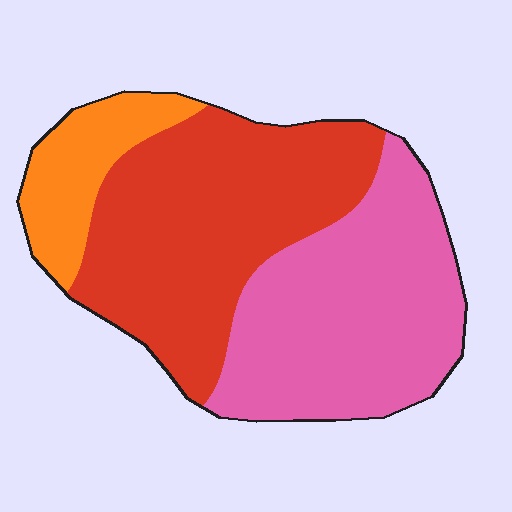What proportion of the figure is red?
Red takes up between a third and a half of the figure.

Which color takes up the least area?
Orange, at roughly 15%.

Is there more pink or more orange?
Pink.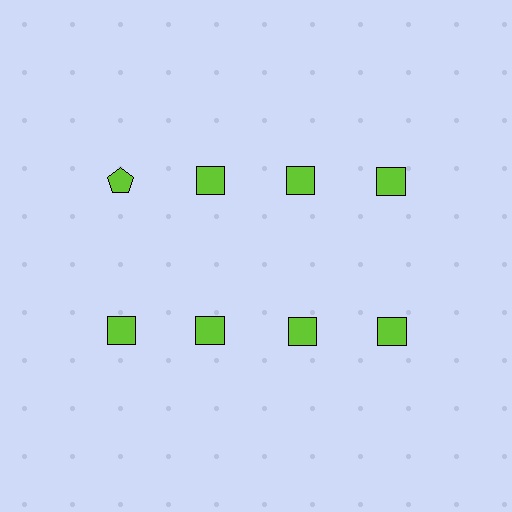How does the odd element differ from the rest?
It has a different shape: pentagon instead of square.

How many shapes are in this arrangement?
There are 8 shapes arranged in a grid pattern.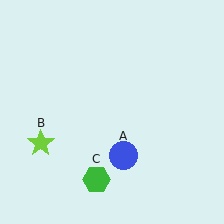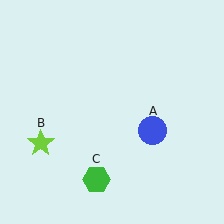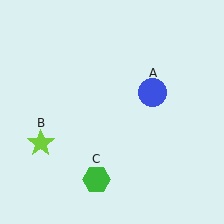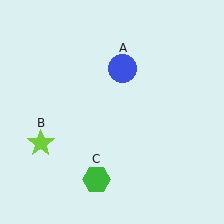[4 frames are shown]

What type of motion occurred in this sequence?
The blue circle (object A) rotated counterclockwise around the center of the scene.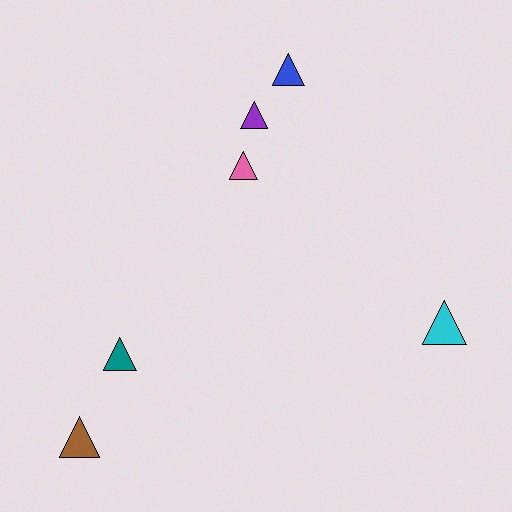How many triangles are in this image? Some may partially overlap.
There are 6 triangles.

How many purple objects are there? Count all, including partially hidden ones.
There is 1 purple object.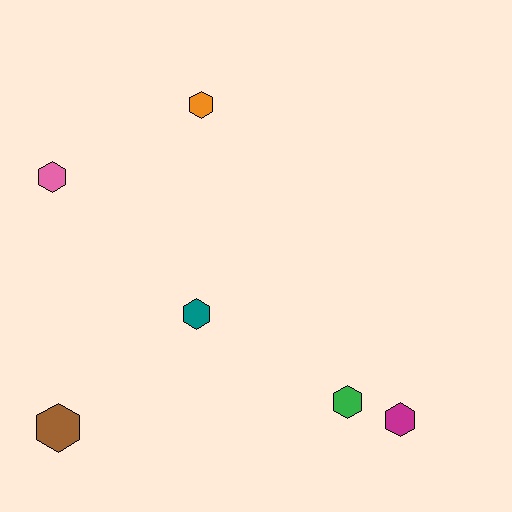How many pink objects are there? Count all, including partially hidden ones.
There is 1 pink object.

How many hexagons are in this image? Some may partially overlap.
There are 6 hexagons.